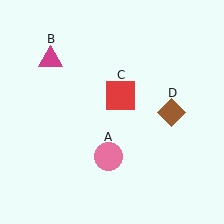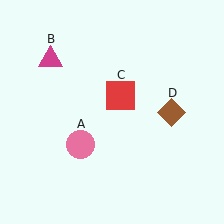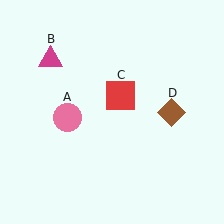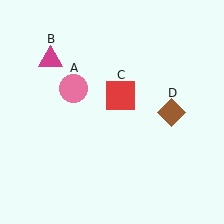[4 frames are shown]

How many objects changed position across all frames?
1 object changed position: pink circle (object A).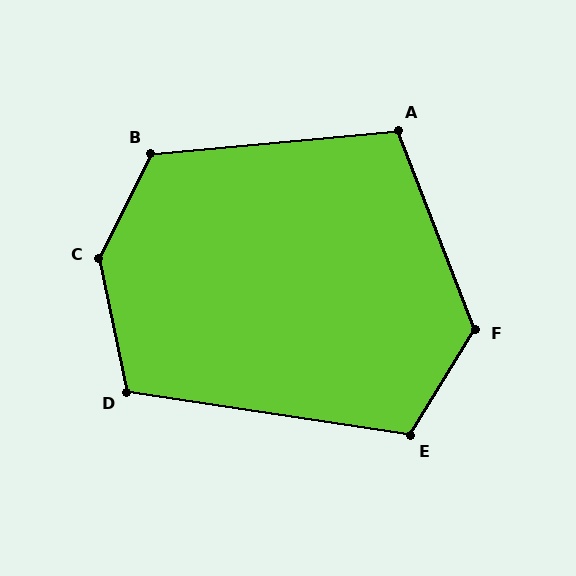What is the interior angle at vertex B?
Approximately 122 degrees (obtuse).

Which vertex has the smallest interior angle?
A, at approximately 106 degrees.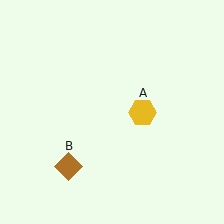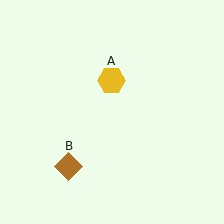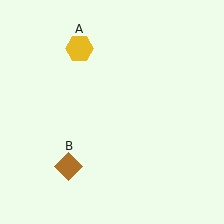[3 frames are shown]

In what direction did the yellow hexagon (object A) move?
The yellow hexagon (object A) moved up and to the left.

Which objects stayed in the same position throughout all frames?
Brown diamond (object B) remained stationary.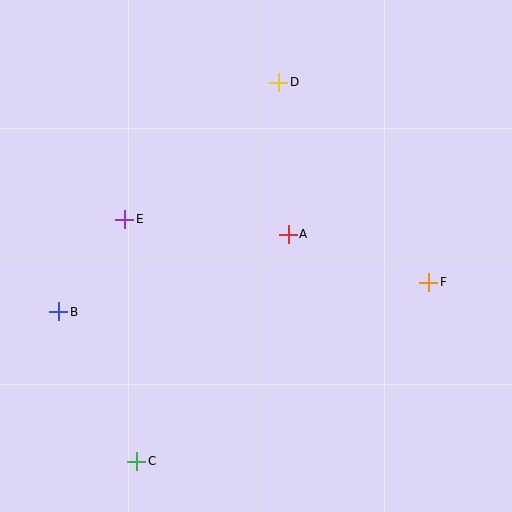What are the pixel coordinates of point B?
Point B is at (59, 312).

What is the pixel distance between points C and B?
The distance between C and B is 168 pixels.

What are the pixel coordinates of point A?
Point A is at (288, 234).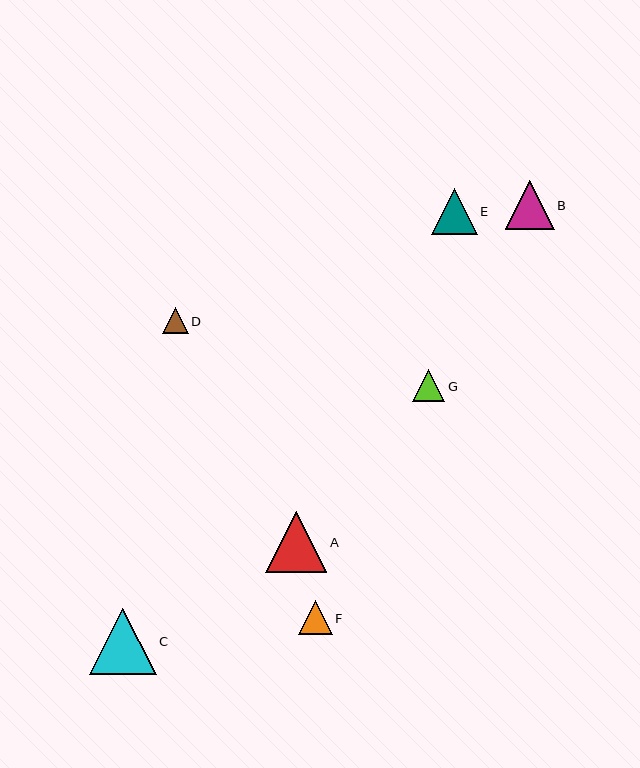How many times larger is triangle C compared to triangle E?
Triangle C is approximately 1.4 times the size of triangle E.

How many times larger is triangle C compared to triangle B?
Triangle C is approximately 1.4 times the size of triangle B.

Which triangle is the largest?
Triangle C is the largest with a size of approximately 66 pixels.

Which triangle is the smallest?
Triangle D is the smallest with a size of approximately 26 pixels.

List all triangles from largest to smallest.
From largest to smallest: C, A, B, E, F, G, D.